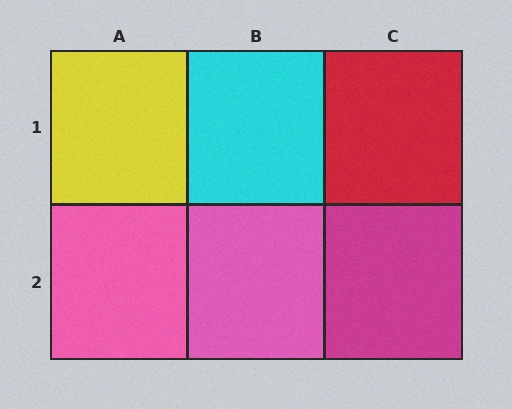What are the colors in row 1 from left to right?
Yellow, cyan, red.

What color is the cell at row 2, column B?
Pink.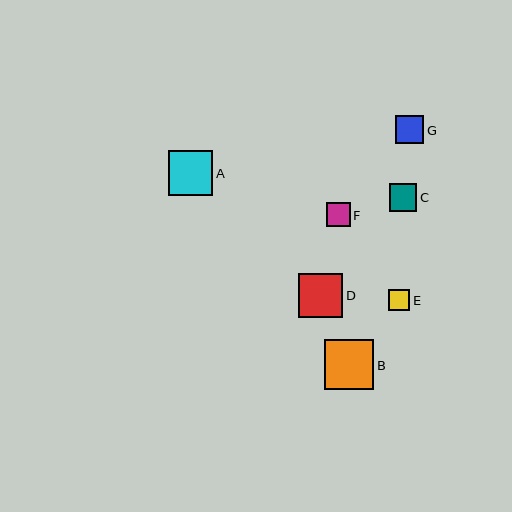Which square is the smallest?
Square E is the smallest with a size of approximately 22 pixels.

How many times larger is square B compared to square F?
Square B is approximately 2.1 times the size of square F.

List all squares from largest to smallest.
From largest to smallest: B, A, D, G, C, F, E.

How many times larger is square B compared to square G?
Square B is approximately 1.8 times the size of square G.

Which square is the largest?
Square B is the largest with a size of approximately 50 pixels.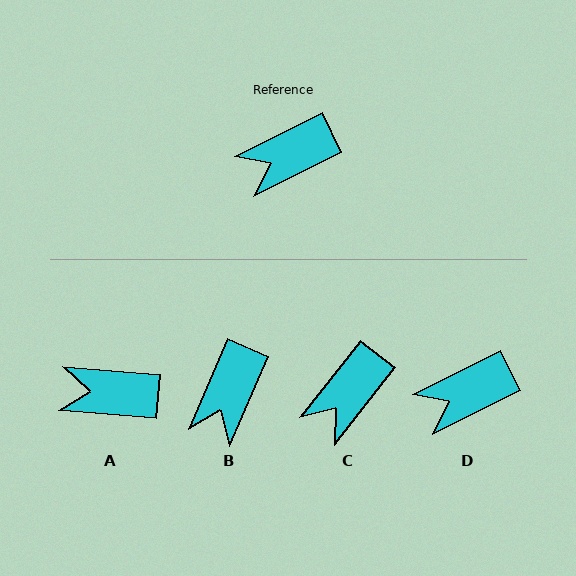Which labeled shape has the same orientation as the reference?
D.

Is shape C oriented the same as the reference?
No, it is off by about 25 degrees.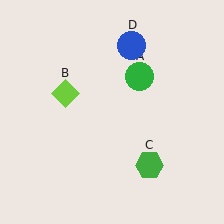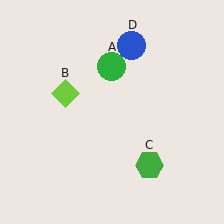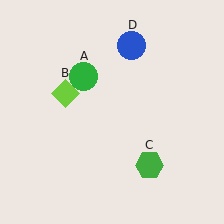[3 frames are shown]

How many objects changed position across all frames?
1 object changed position: green circle (object A).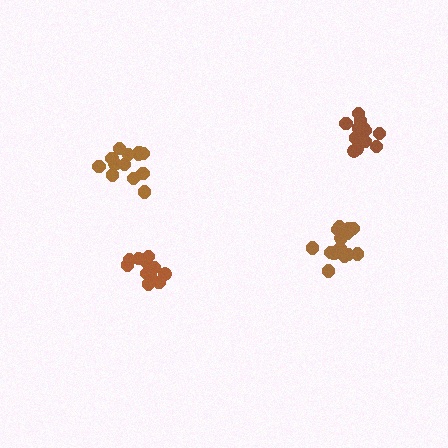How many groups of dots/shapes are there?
There are 4 groups.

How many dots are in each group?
Group 1: 13 dots, Group 2: 12 dots, Group 3: 16 dots, Group 4: 14 dots (55 total).